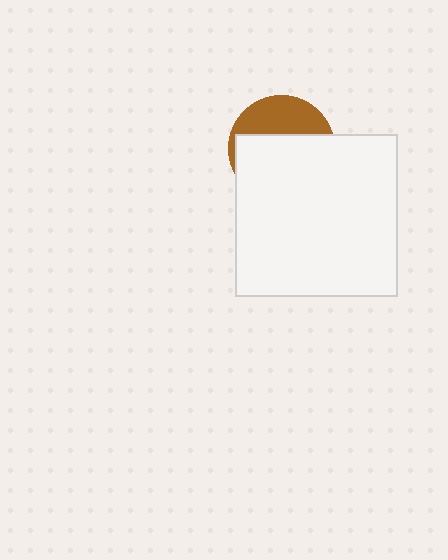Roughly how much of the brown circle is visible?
A small part of it is visible (roughly 35%).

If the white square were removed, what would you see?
You would see the complete brown circle.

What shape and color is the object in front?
The object in front is a white square.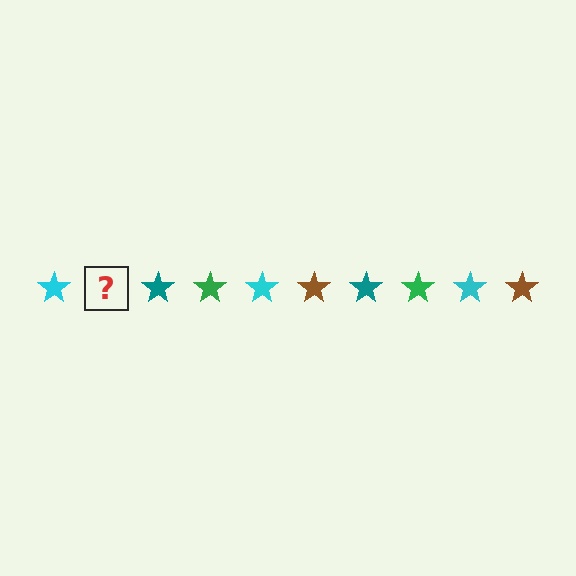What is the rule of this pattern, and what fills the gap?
The rule is that the pattern cycles through cyan, brown, teal, green stars. The gap should be filled with a brown star.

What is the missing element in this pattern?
The missing element is a brown star.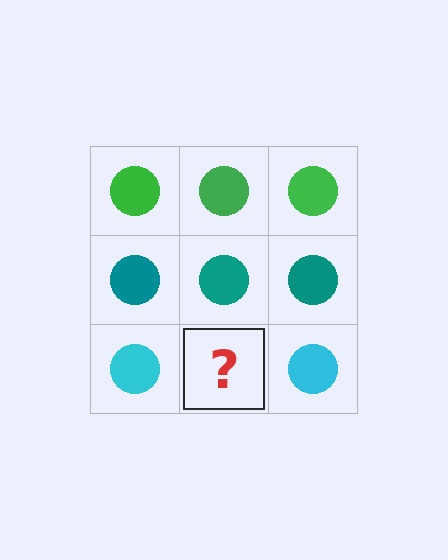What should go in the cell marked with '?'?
The missing cell should contain a cyan circle.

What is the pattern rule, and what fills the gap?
The rule is that each row has a consistent color. The gap should be filled with a cyan circle.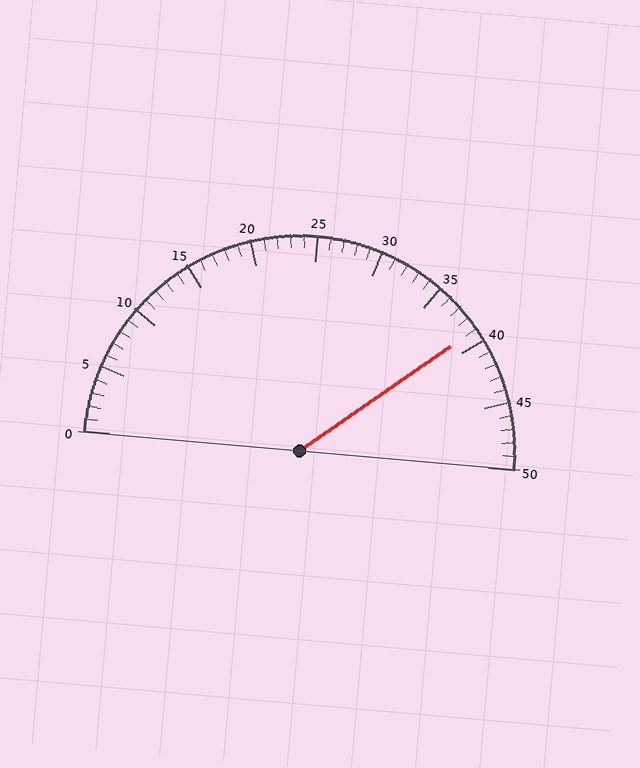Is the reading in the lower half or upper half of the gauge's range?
The reading is in the upper half of the range (0 to 50).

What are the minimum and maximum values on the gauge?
The gauge ranges from 0 to 50.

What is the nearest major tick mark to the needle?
The nearest major tick mark is 40.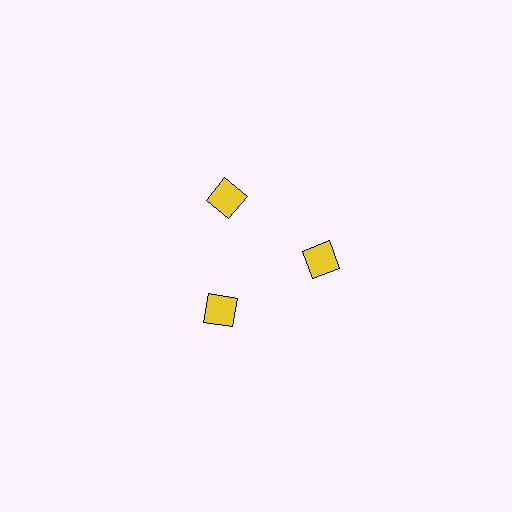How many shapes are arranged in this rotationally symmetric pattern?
There are 3 shapes, arranged in 3 groups of 1.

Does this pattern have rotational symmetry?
Yes, this pattern has 3-fold rotational symmetry. It looks the same after rotating 120 degrees around the center.